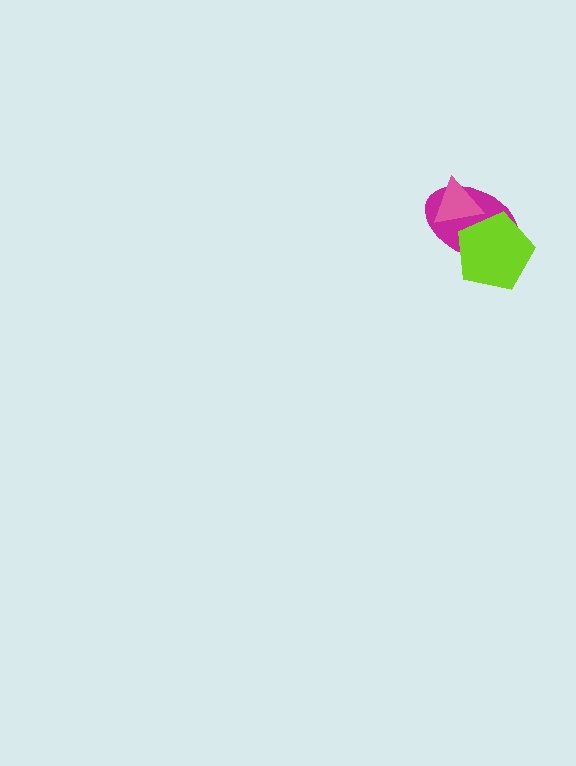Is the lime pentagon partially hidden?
Yes, it is partially covered by another shape.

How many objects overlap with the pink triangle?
2 objects overlap with the pink triangle.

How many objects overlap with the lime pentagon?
2 objects overlap with the lime pentagon.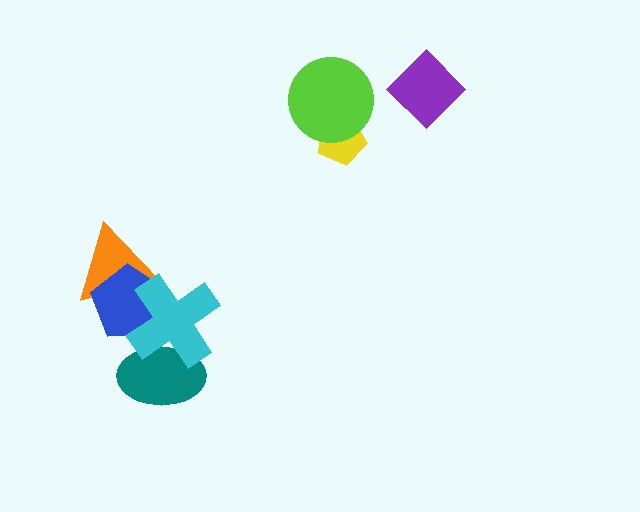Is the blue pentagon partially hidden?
Yes, it is partially covered by another shape.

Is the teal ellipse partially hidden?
Yes, it is partially covered by another shape.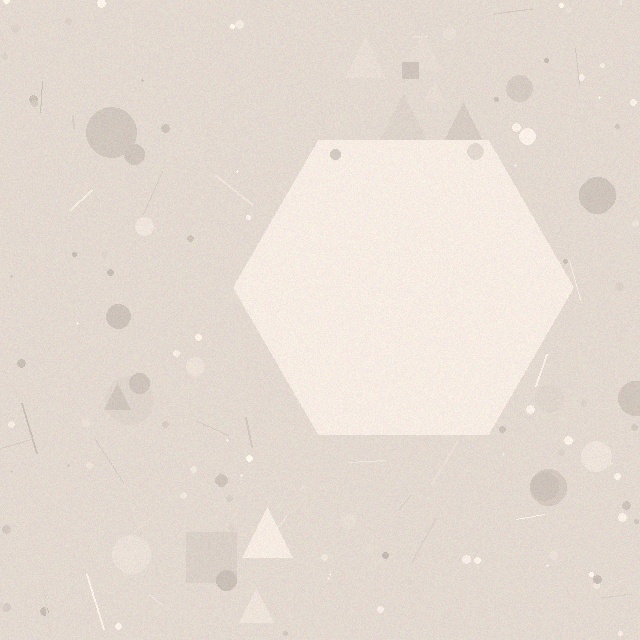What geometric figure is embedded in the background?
A hexagon is embedded in the background.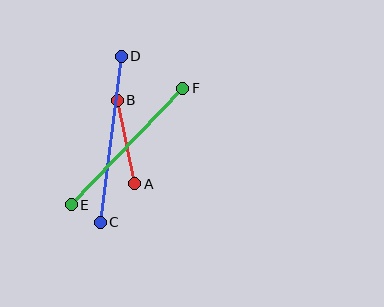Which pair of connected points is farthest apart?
Points C and D are farthest apart.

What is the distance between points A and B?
The distance is approximately 85 pixels.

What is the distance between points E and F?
The distance is approximately 161 pixels.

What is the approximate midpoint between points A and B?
The midpoint is at approximately (126, 142) pixels.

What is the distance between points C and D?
The distance is approximately 167 pixels.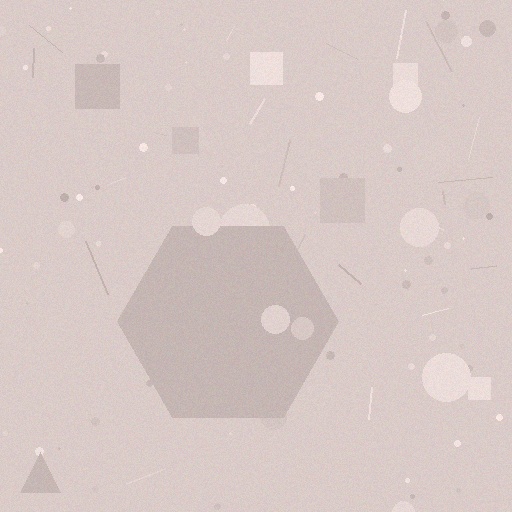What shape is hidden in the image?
A hexagon is hidden in the image.